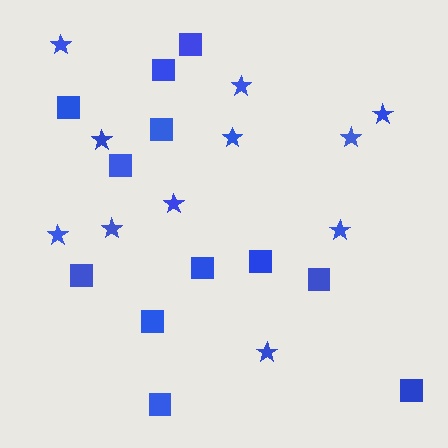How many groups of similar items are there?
There are 2 groups: one group of stars (11) and one group of squares (12).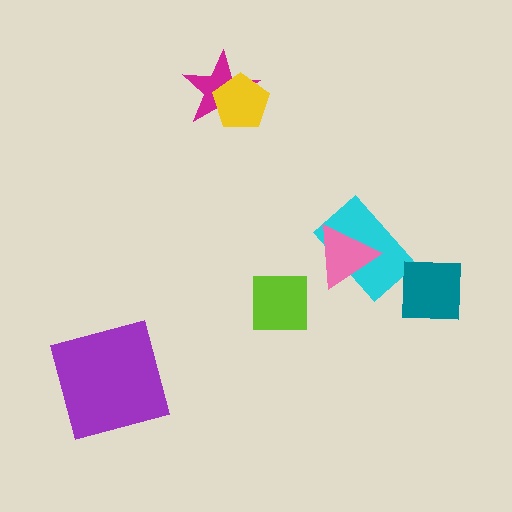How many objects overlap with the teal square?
0 objects overlap with the teal square.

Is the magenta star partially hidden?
Yes, it is partially covered by another shape.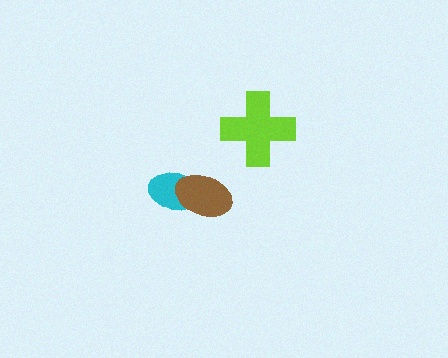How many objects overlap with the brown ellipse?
1 object overlaps with the brown ellipse.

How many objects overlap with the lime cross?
0 objects overlap with the lime cross.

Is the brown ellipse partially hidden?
No, no other shape covers it.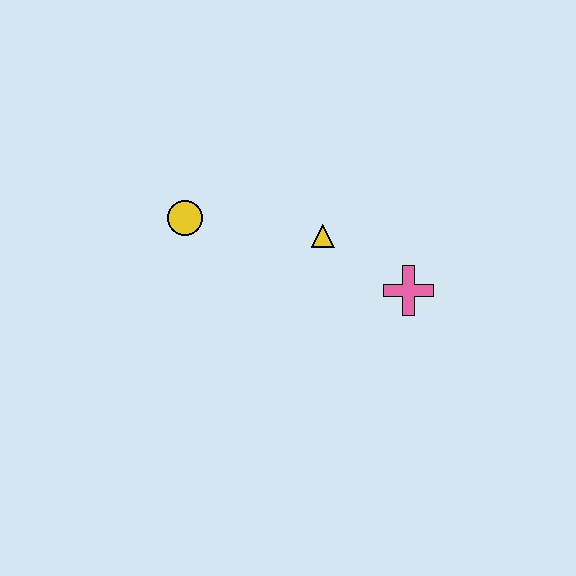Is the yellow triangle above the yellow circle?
No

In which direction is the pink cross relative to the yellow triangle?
The pink cross is to the right of the yellow triangle.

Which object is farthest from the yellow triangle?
The yellow circle is farthest from the yellow triangle.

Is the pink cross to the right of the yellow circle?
Yes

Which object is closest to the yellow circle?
The yellow triangle is closest to the yellow circle.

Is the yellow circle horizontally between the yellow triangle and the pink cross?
No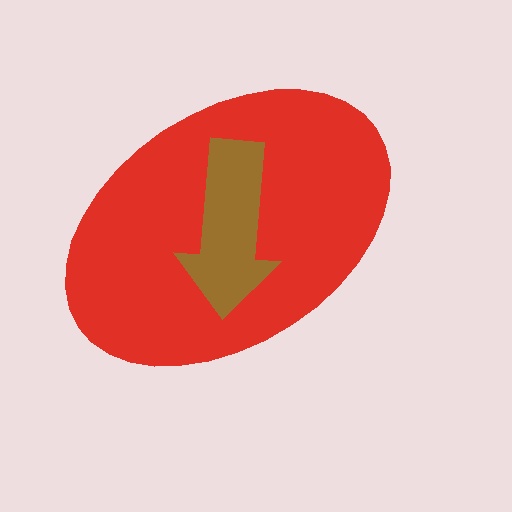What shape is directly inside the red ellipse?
The brown arrow.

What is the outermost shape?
The red ellipse.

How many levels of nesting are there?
2.